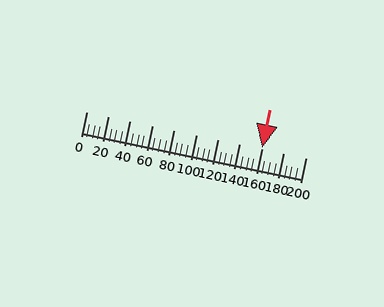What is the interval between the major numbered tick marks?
The major tick marks are spaced 20 units apart.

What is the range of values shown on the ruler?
The ruler shows values from 0 to 200.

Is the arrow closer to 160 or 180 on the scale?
The arrow is closer to 160.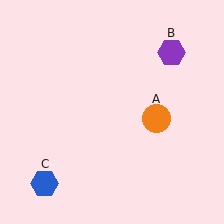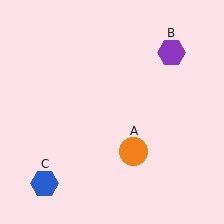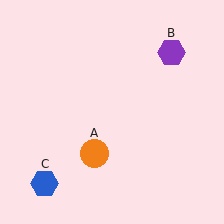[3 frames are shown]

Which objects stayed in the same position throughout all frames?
Purple hexagon (object B) and blue hexagon (object C) remained stationary.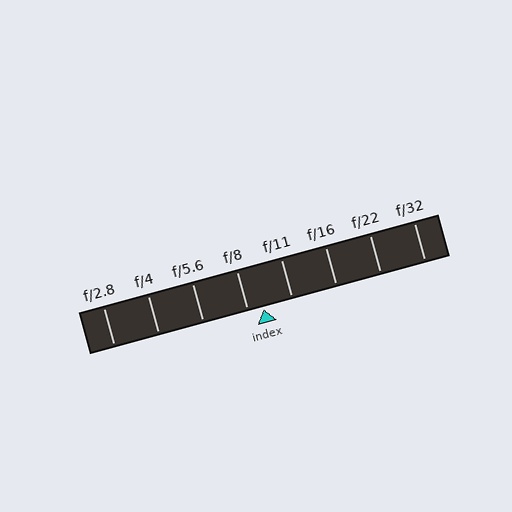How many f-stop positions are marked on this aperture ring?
There are 8 f-stop positions marked.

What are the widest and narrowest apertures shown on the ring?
The widest aperture shown is f/2.8 and the narrowest is f/32.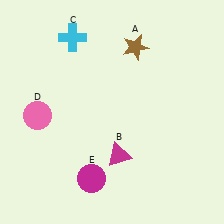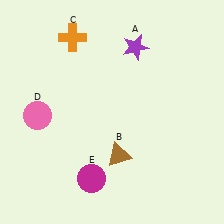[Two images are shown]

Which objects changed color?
A changed from brown to purple. B changed from magenta to brown. C changed from cyan to orange.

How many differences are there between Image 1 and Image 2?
There are 3 differences between the two images.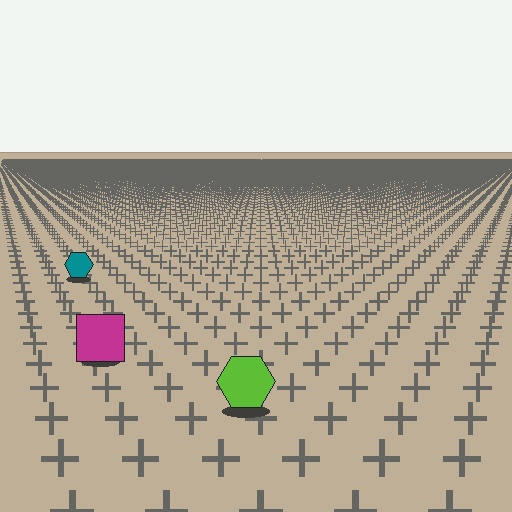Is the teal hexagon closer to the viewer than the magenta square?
No. The magenta square is closer — you can tell from the texture gradient: the ground texture is coarser near it.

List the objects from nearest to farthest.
From nearest to farthest: the lime hexagon, the magenta square, the teal hexagon.